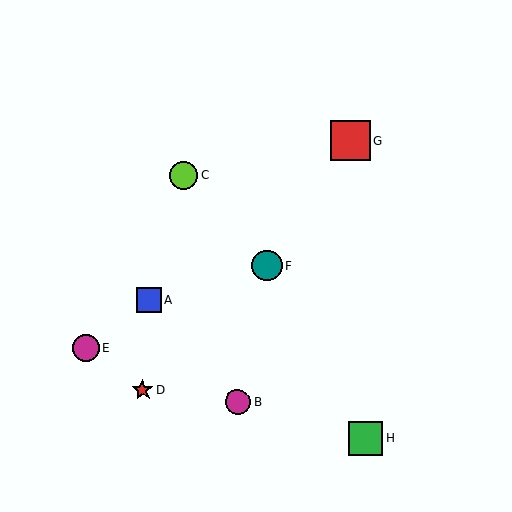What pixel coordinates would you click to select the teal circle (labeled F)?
Click at (267, 266) to select the teal circle F.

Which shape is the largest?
The red square (labeled G) is the largest.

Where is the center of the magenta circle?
The center of the magenta circle is at (86, 348).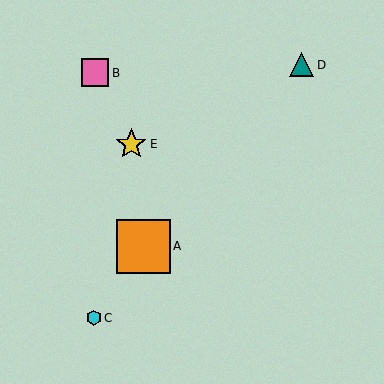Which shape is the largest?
The orange square (labeled A) is the largest.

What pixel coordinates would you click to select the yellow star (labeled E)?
Click at (131, 144) to select the yellow star E.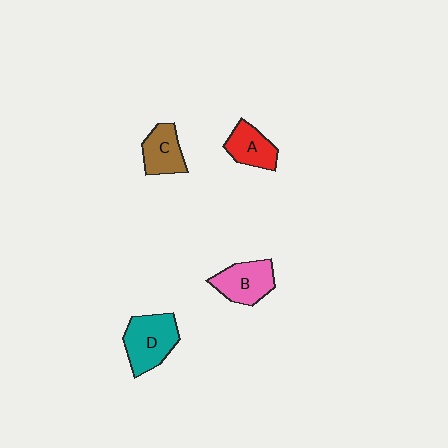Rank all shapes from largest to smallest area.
From largest to smallest: D (teal), B (pink), C (brown), A (red).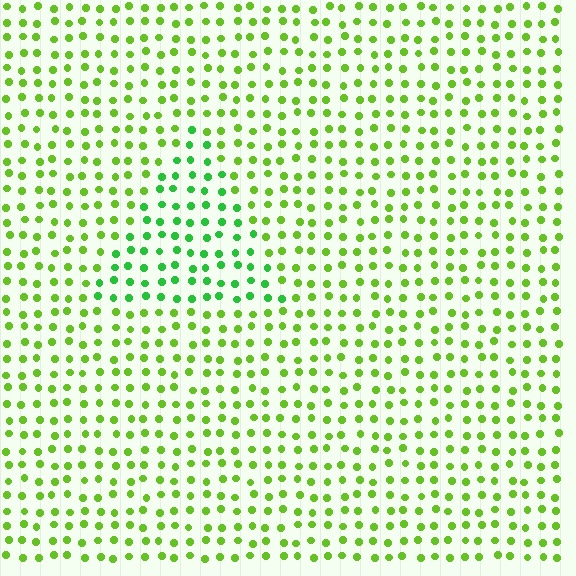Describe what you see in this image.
The image is filled with small lime elements in a uniform arrangement. A triangle-shaped region is visible where the elements are tinted to a slightly different hue, forming a subtle color boundary.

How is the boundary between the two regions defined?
The boundary is defined purely by a slight shift in hue (about 32 degrees). Spacing, size, and orientation are identical on both sides.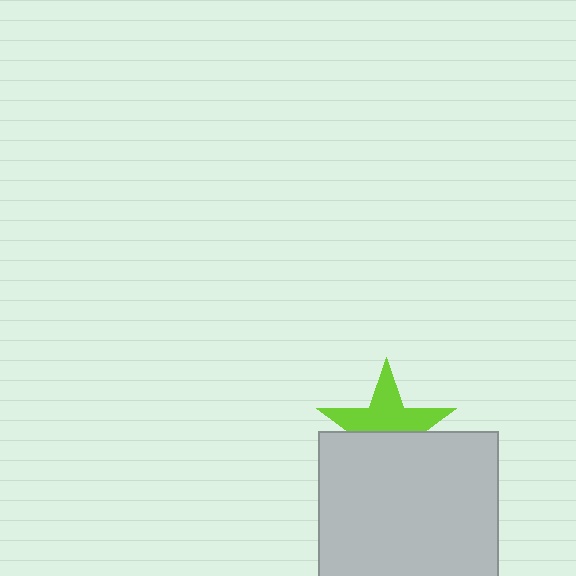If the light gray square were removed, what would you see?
You would see the complete lime star.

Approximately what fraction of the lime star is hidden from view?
Roughly 45% of the lime star is hidden behind the light gray square.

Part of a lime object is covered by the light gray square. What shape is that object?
It is a star.